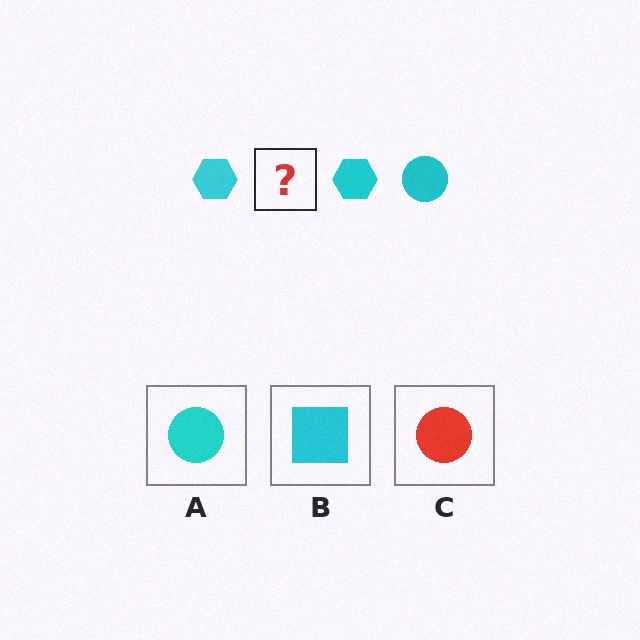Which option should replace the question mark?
Option A.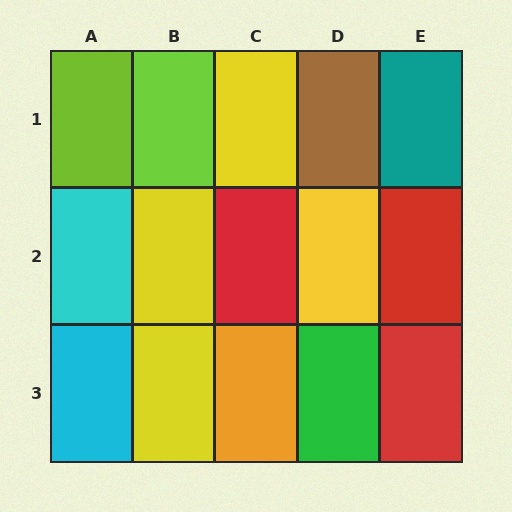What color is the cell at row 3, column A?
Cyan.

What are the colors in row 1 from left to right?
Lime, lime, yellow, brown, teal.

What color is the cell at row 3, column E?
Red.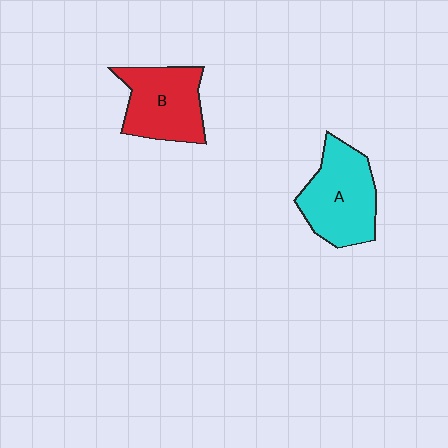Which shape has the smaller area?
Shape B (red).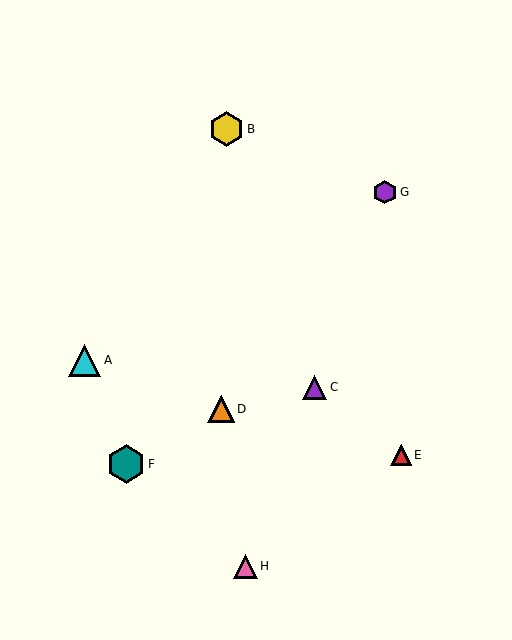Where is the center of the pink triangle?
The center of the pink triangle is at (245, 566).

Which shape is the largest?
The teal hexagon (labeled F) is the largest.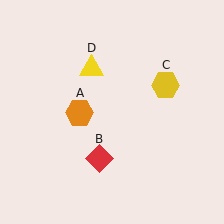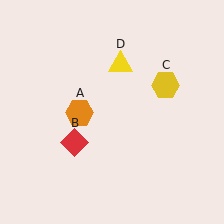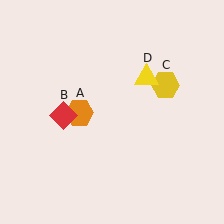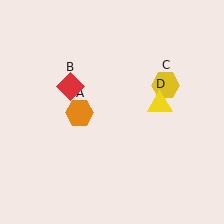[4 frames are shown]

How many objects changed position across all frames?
2 objects changed position: red diamond (object B), yellow triangle (object D).